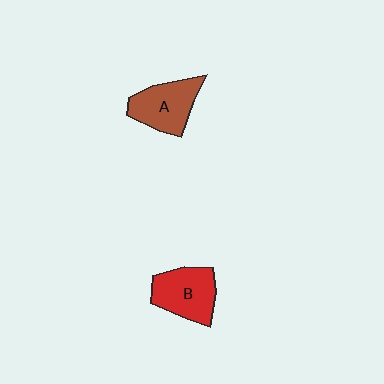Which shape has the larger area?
Shape B (red).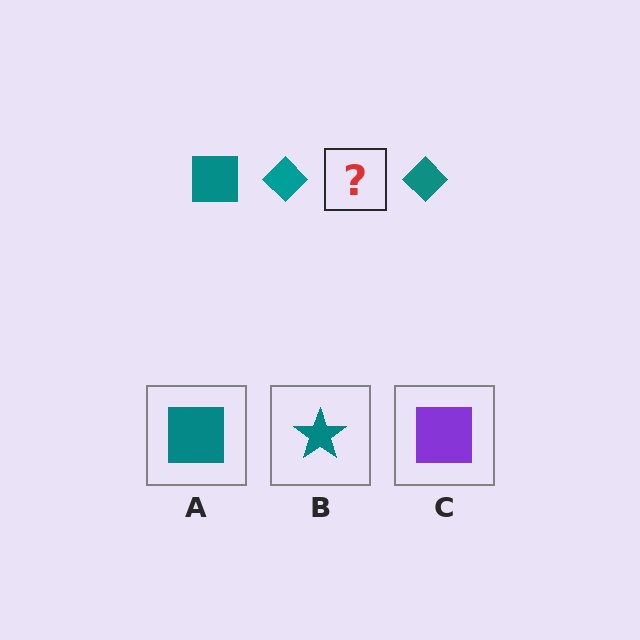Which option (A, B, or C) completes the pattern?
A.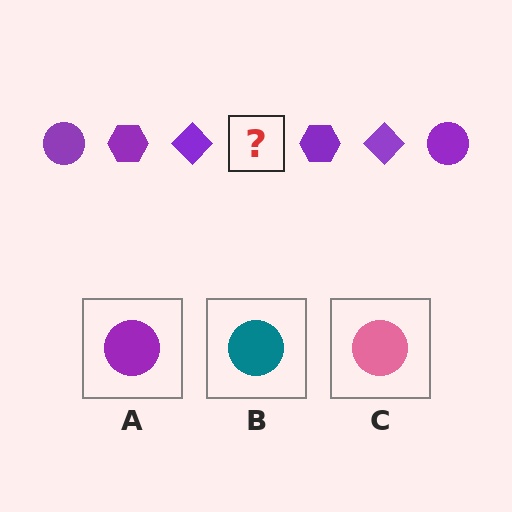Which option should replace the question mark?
Option A.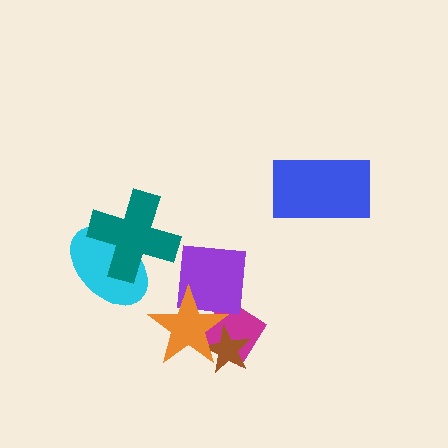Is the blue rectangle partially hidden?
No, no other shape covers it.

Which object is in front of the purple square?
The orange star is in front of the purple square.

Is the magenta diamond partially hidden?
Yes, it is partially covered by another shape.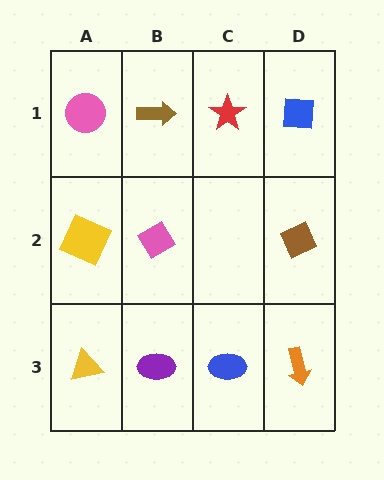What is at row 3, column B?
A purple ellipse.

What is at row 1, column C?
A red star.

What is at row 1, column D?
A blue square.